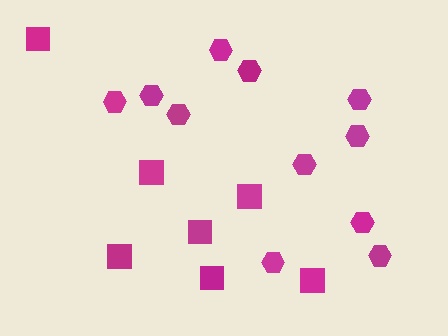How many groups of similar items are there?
There are 2 groups: one group of squares (7) and one group of hexagons (11).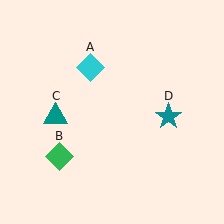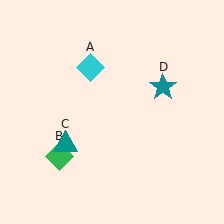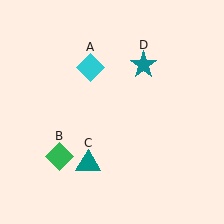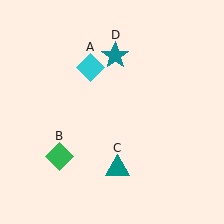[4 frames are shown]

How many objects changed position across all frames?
2 objects changed position: teal triangle (object C), teal star (object D).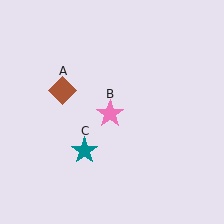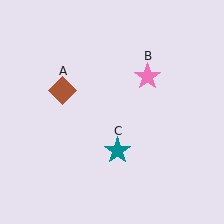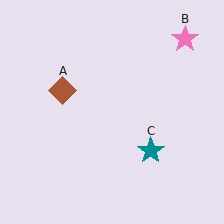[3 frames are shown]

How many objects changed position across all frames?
2 objects changed position: pink star (object B), teal star (object C).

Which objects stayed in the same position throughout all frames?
Brown diamond (object A) remained stationary.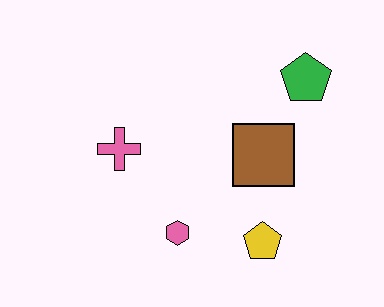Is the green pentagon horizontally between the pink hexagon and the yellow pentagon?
No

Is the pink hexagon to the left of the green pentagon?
Yes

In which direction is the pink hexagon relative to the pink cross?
The pink hexagon is below the pink cross.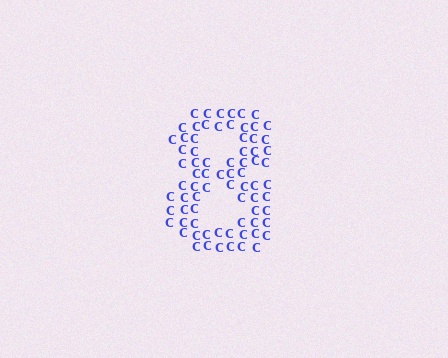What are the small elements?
The small elements are letter C's.